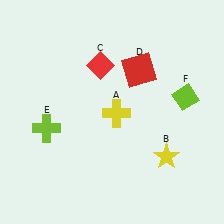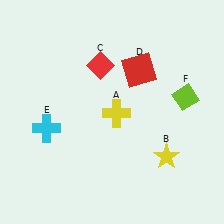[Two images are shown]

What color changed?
The cross (E) changed from lime in Image 1 to cyan in Image 2.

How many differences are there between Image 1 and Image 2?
There is 1 difference between the two images.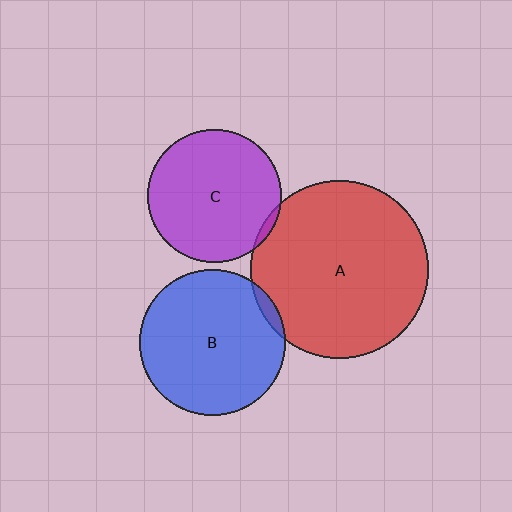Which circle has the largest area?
Circle A (red).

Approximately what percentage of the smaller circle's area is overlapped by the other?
Approximately 5%.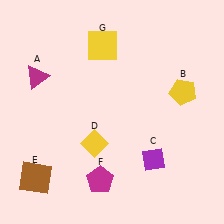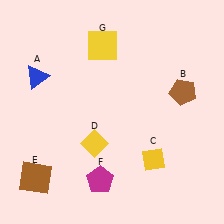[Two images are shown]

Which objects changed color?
A changed from magenta to blue. B changed from yellow to brown. C changed from purple to yellow.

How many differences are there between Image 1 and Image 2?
There are 3 differences between the two images.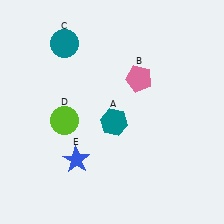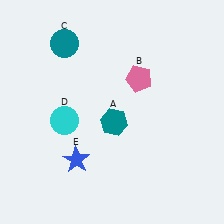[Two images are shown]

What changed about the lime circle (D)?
In Image 1, D is lime. In Image 2, it changed to cyan.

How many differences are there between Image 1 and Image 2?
There is 1 difference between the two images.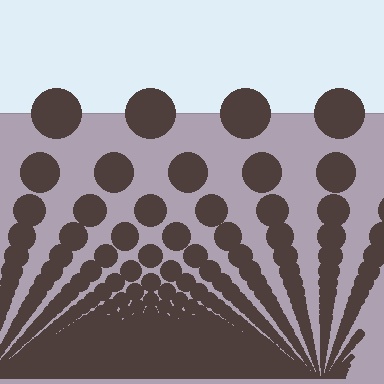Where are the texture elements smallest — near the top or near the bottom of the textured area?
Near the bottom.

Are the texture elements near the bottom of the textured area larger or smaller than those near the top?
Smaller. The gradient is inverted — elements near the bottom are smaller and denser.